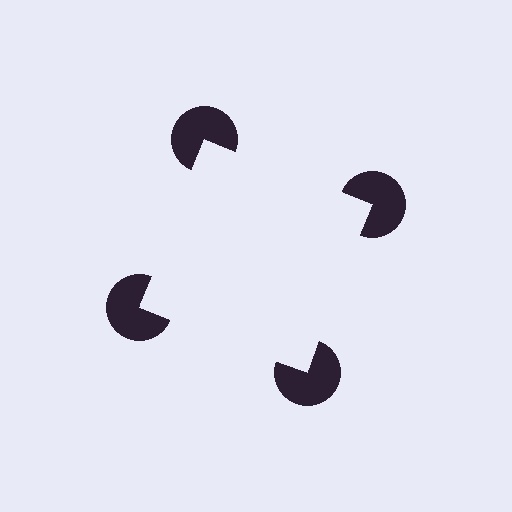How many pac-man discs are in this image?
There are 4 — one at each vertex of the illusory square.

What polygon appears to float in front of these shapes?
An illusory square — its edges are inferred from the aligned wedge cuts in the pac-man discs, not physically drawn.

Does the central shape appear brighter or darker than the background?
It typically appears slightly brighter than the background, even though no actual brightness change is drawn.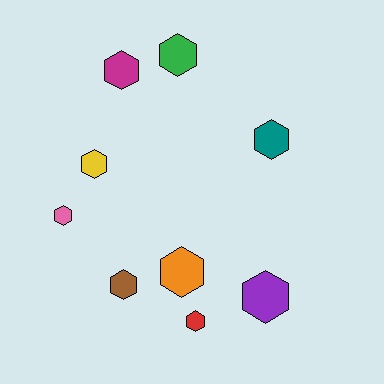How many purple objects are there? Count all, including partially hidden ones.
There is 1 purple object.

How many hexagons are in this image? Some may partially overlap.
There are 9 hexagons.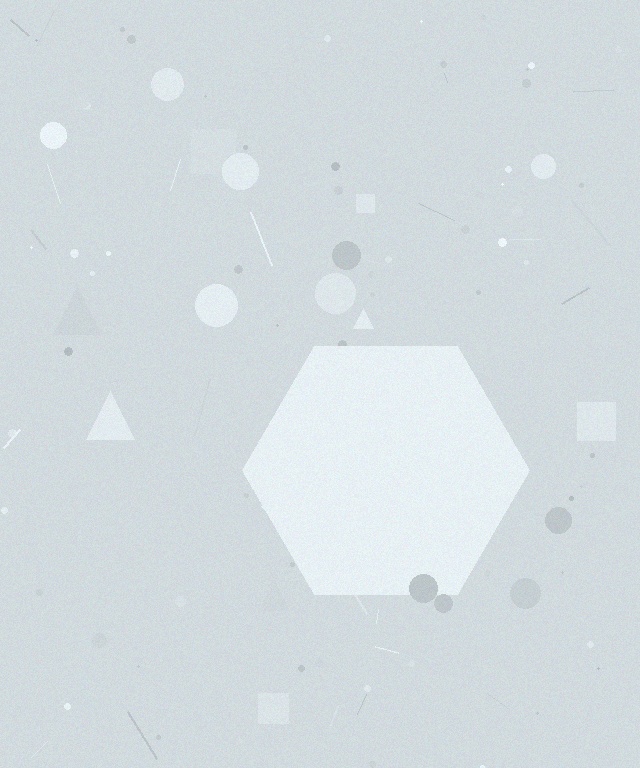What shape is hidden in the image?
A hexagon is hidden in the image.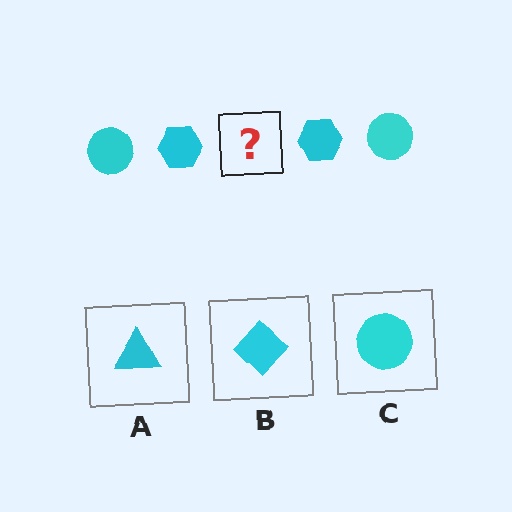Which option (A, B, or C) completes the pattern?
C.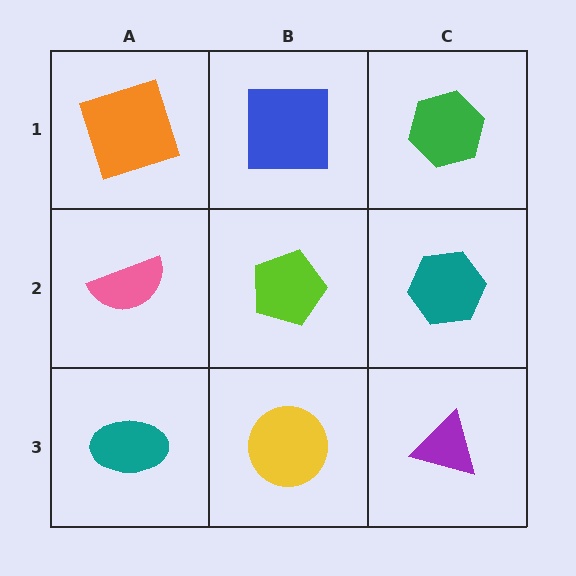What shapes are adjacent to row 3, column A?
A pink semicircle (row 2, column A), a yellow circle (row 3, column B).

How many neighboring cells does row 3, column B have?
3.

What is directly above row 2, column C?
A green hexagon.